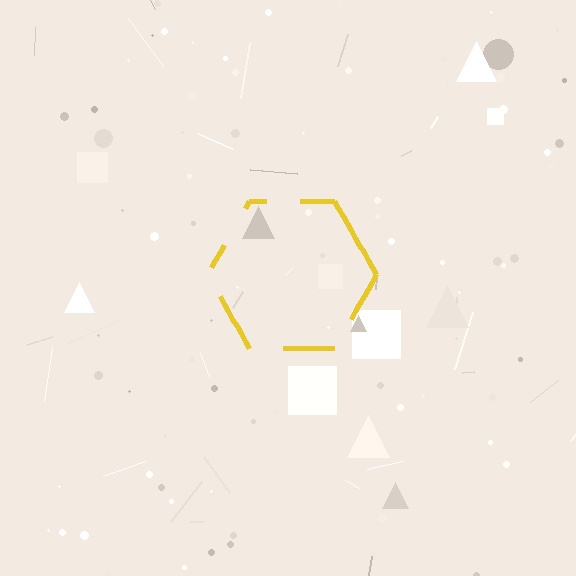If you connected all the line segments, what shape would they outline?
They would outline a hexagon.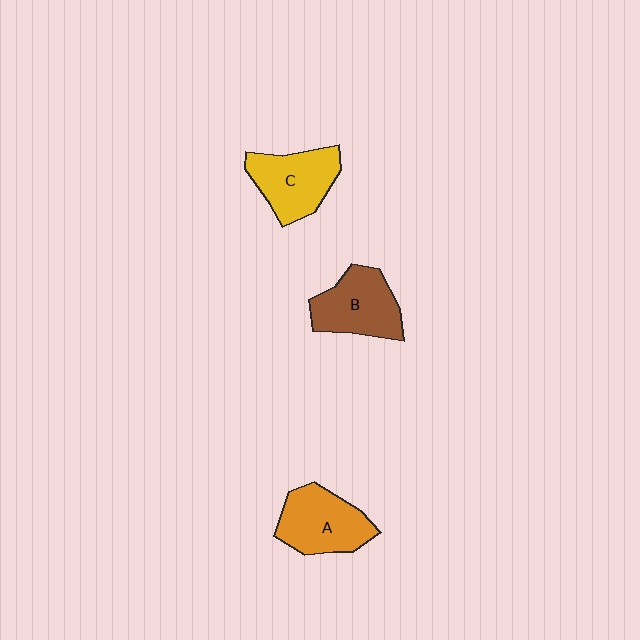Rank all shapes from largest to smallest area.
From largest to smallest: A (orange), C (yellow), B (brown).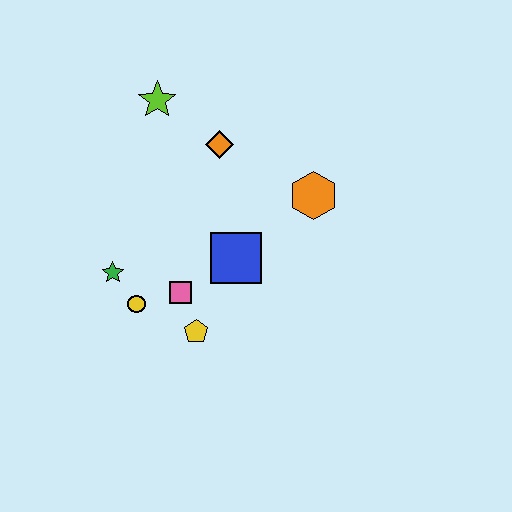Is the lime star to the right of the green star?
Yes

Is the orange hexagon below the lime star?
Yes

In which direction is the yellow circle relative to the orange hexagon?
The yellow circle is to the left of the orange hexagon.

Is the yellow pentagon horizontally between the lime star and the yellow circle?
No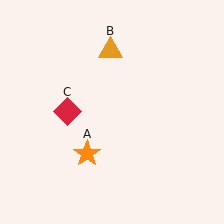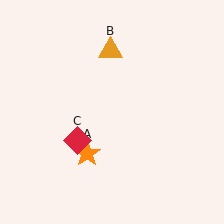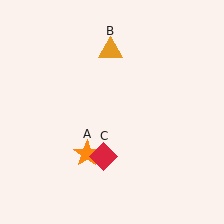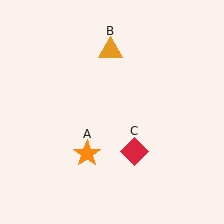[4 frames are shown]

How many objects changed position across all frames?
1 object changed position: red diamond (object C).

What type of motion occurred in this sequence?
The red diamond (object C) rotated counterclockwise around the center of the scene.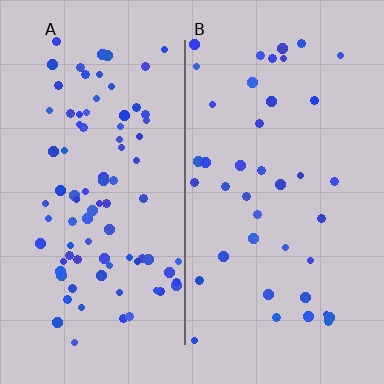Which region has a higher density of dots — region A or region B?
A (the left).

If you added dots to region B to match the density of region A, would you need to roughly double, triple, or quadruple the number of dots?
Approximately double.